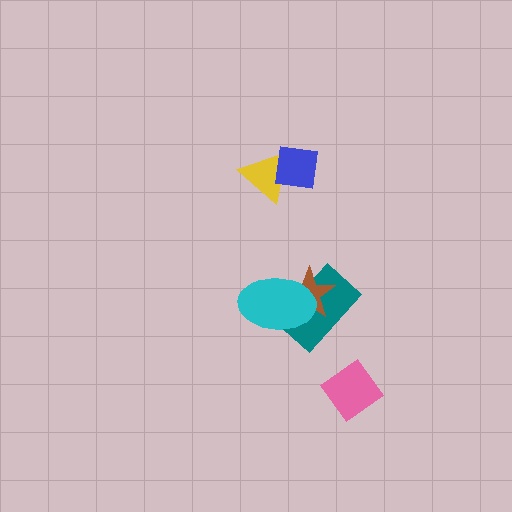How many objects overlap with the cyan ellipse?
2 objects overlap with the cyan ellipse.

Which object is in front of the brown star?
The cyan ellipse is in front of the brown star.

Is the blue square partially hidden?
No, no other shape covers it.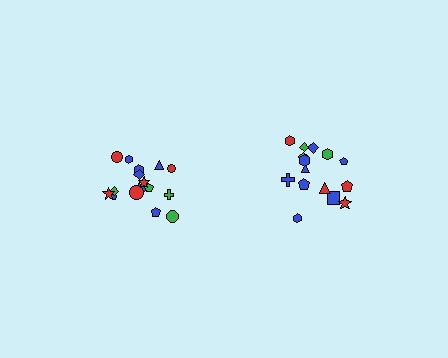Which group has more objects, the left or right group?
The left group.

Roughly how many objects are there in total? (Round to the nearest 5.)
Roughly 35 objects in total.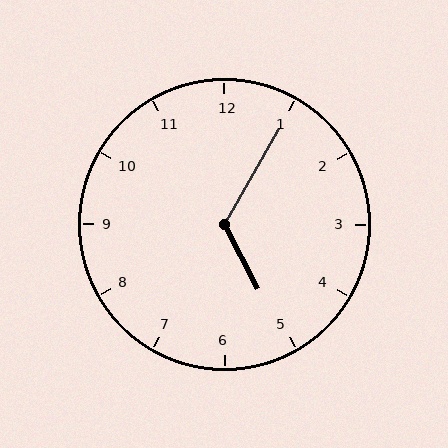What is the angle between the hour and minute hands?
Approximately 122 degrees.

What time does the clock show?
5:05.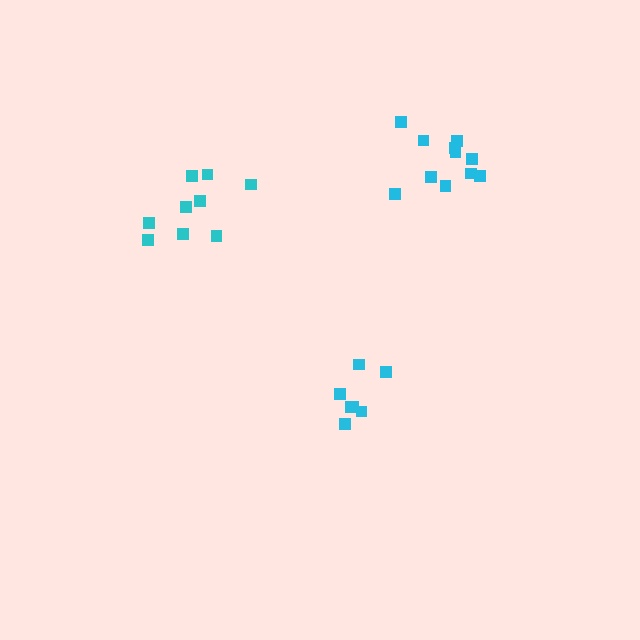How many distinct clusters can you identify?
There are 3 distinct clusters.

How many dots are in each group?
Group 1: 8 dots, Group 2: 9 dots, Group 3: 11 dots (28 total).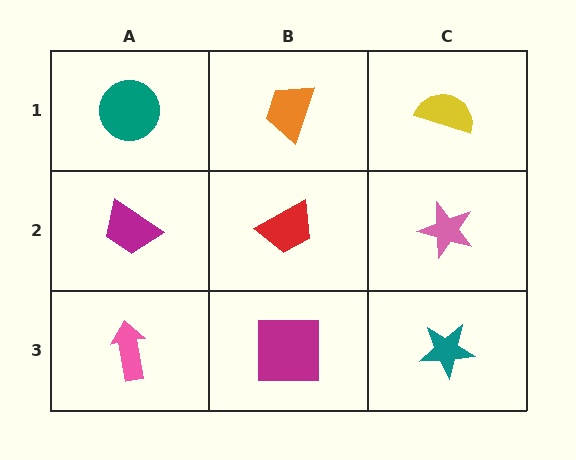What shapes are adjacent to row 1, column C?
A pink star (row 2, column C), an orange trapezoid (row 1, column B).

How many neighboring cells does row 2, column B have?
4.